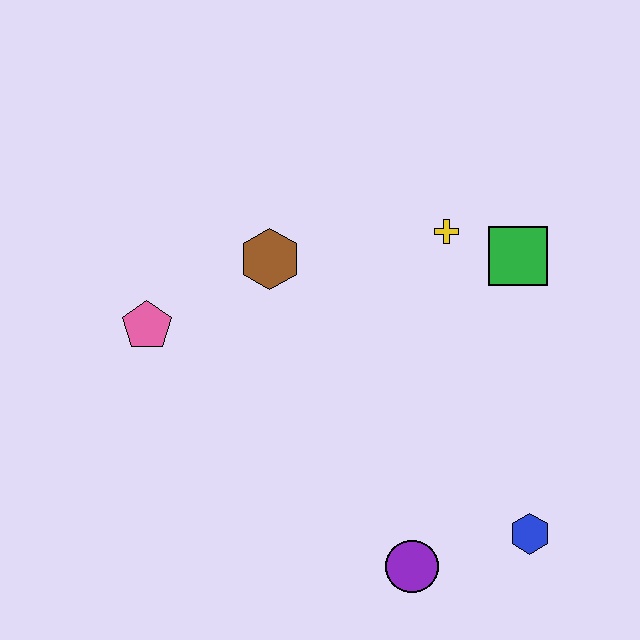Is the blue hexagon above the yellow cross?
No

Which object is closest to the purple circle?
The blue hexagon is closest to the purple circle.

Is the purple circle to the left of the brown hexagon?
No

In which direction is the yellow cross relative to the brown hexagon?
The yellow cross is to the right of the brown hexagon.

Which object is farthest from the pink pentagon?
The blue hexagon is farthest from the pink pentagon.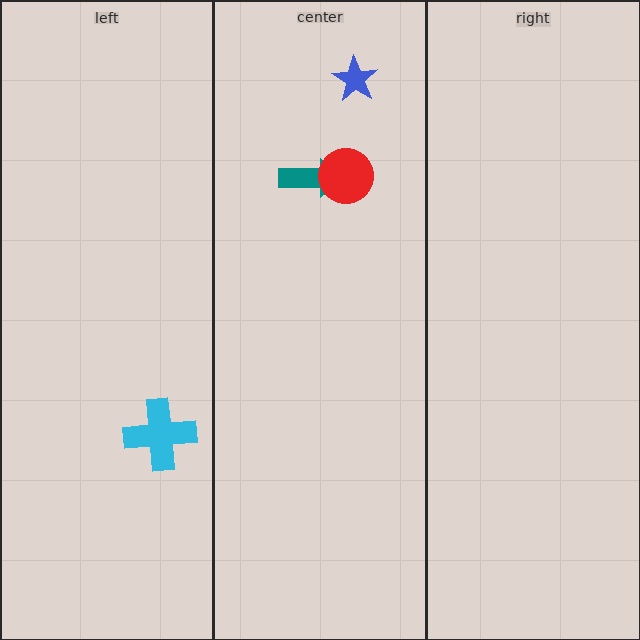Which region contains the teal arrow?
The center region.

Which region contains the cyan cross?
The left region.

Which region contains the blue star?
The center region.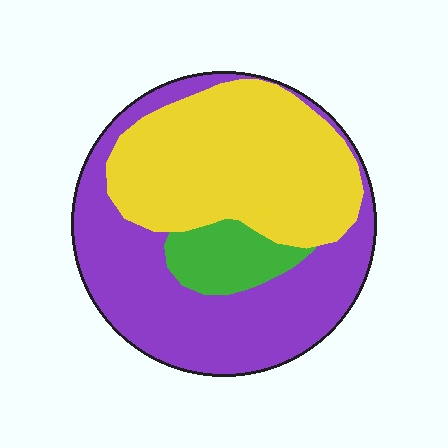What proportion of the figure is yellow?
Yellow covers about 45% of the figure.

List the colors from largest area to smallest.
From largest to smallest: purple, yellow, green.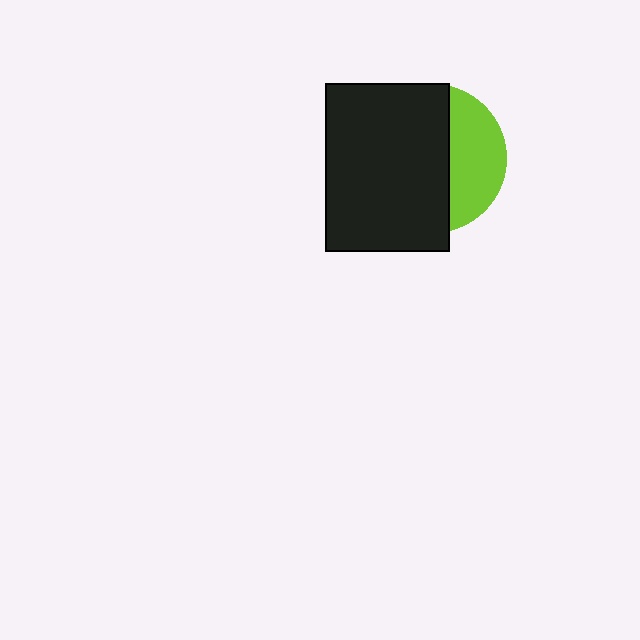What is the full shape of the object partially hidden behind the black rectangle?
The partially hidden object is a lime circle.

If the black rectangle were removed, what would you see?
You would see the complete lime circle.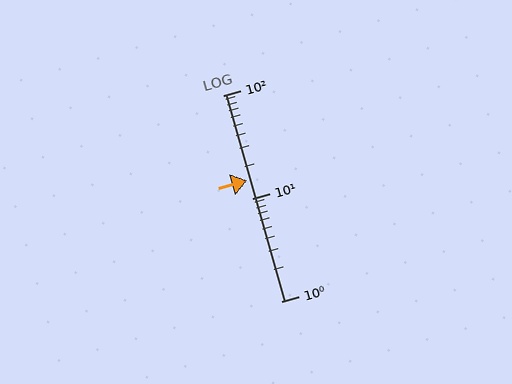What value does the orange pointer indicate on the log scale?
The pointer indicates approximately 15.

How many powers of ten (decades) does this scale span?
The scale spans 2 decades, from 1 to 100.